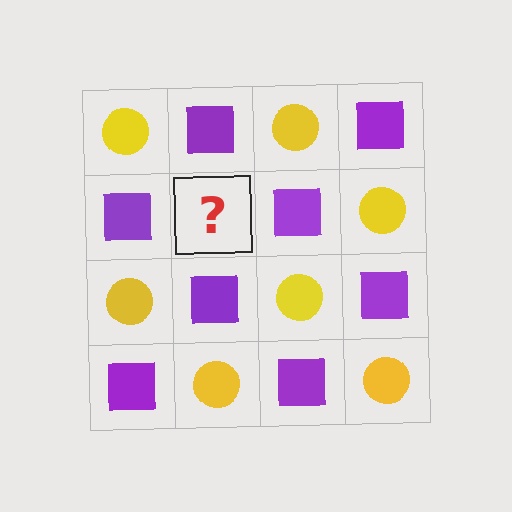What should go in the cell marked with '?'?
The missing cell should contain a yellow circle.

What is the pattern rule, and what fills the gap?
The rule is that it alternates yellow circle and purple square in a checkerboard pattern. The gap should be filled with a yellow circle.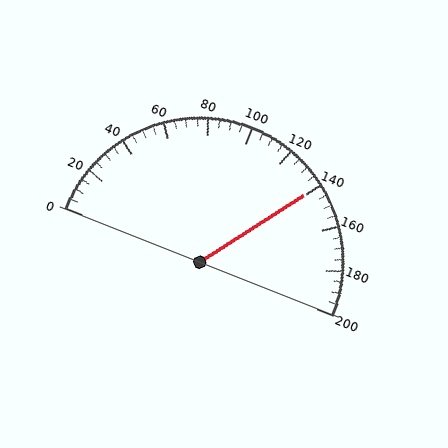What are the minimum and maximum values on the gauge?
The gauge ranges from 0 to 200.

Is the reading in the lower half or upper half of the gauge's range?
The reading is in the upper half of the range (0 to 200).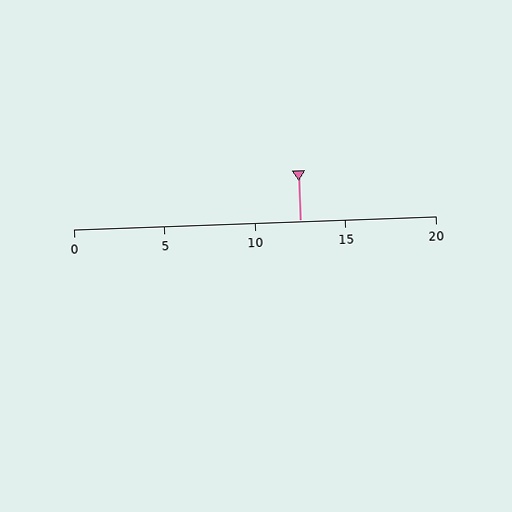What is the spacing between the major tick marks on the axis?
The major ticks are spaced 5 apart.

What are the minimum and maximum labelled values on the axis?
The axis runs from 0 to 20.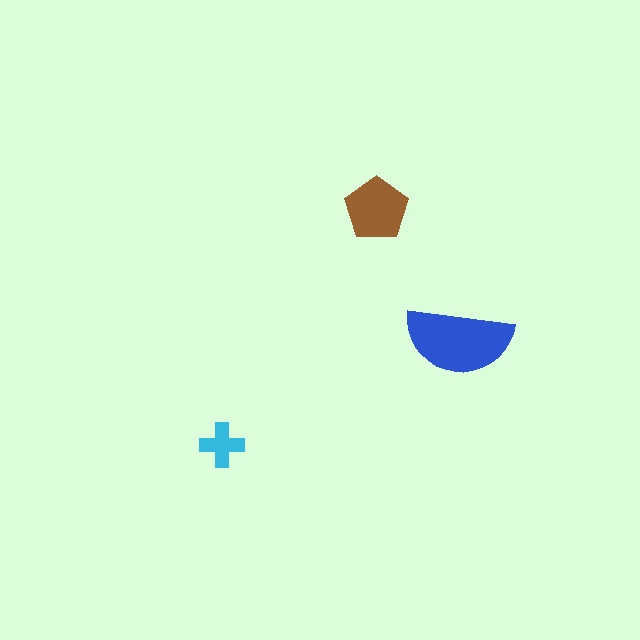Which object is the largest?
The blue semicircle.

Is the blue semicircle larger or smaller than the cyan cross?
Larger.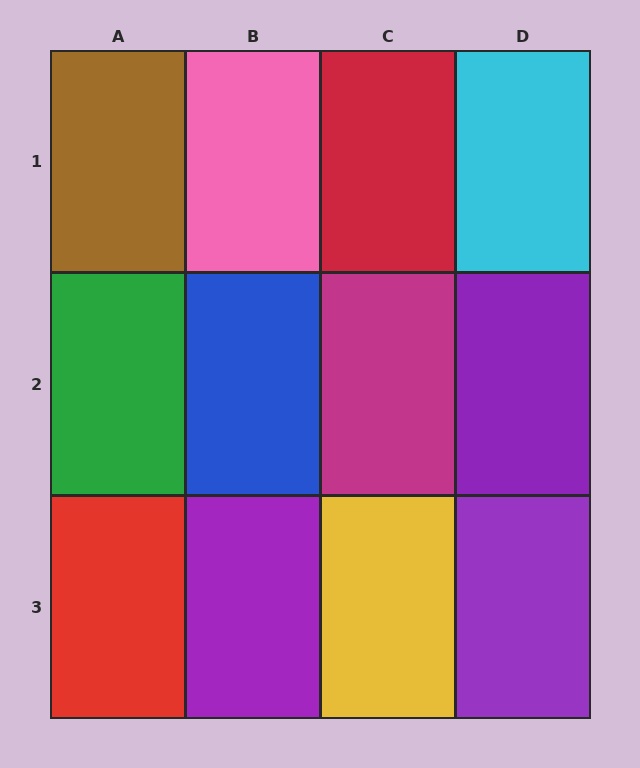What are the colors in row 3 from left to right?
Red, purple, yellow, purple.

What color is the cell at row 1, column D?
Cyan.